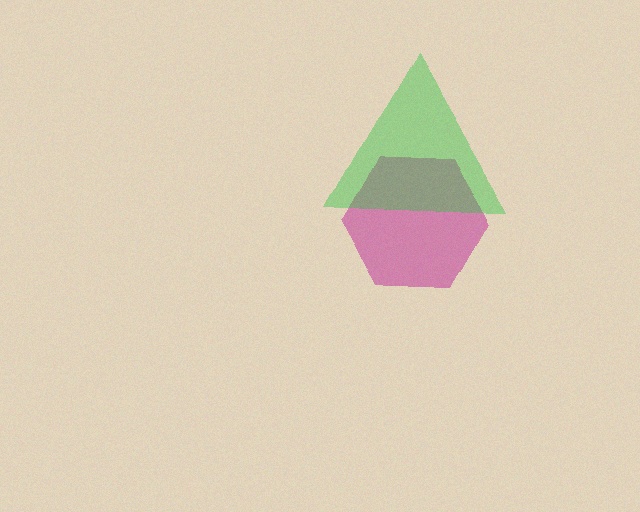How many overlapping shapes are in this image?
There are 2 overlapping shapes in the image.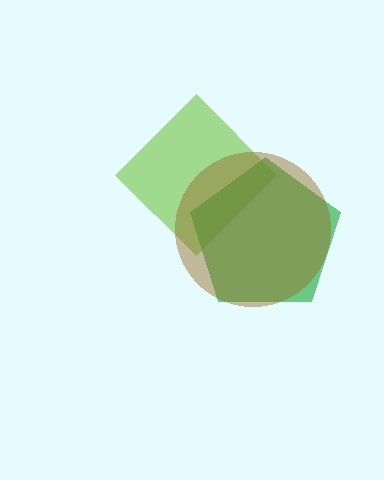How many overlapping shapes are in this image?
There are 3 overlapping shapes in the image.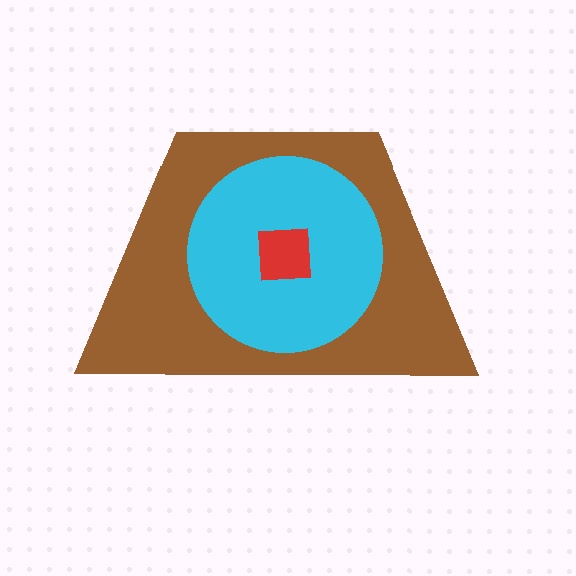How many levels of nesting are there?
3.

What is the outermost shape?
The brown trapezoid.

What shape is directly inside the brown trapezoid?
The cyan circle.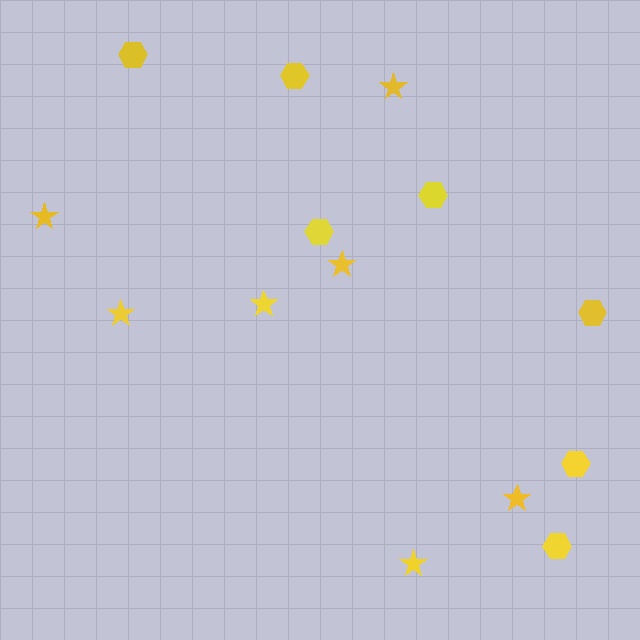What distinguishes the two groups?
There are 2 groups: one group of hexagons (7) and one group of stars (7).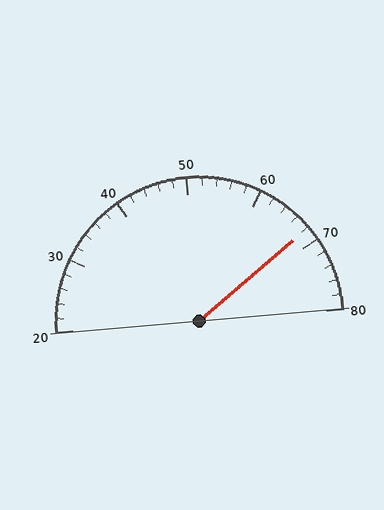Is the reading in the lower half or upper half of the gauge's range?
The reading is in the upper half of the range (20 to 80).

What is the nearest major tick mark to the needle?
The nearest major tick mark is 70.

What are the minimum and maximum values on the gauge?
The gauge ranges from 20 to 80.